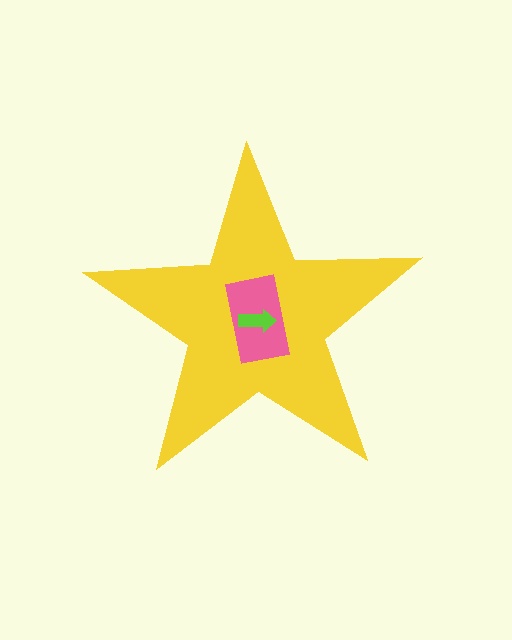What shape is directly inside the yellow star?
The pink rectangle.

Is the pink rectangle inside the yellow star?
Yes.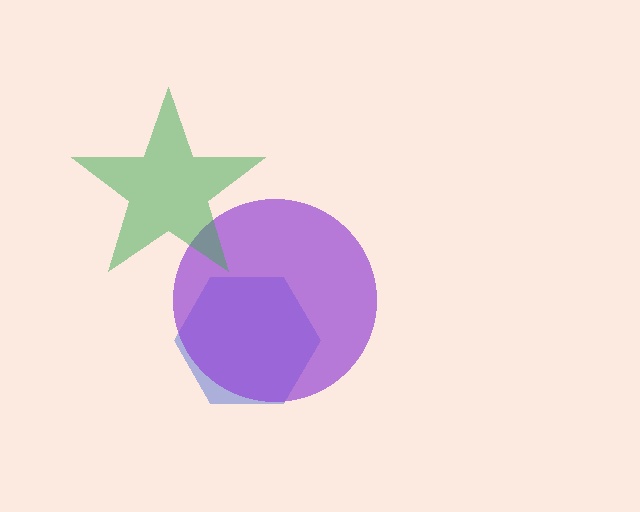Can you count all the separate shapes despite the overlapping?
Yes, there are 3 separate shapes.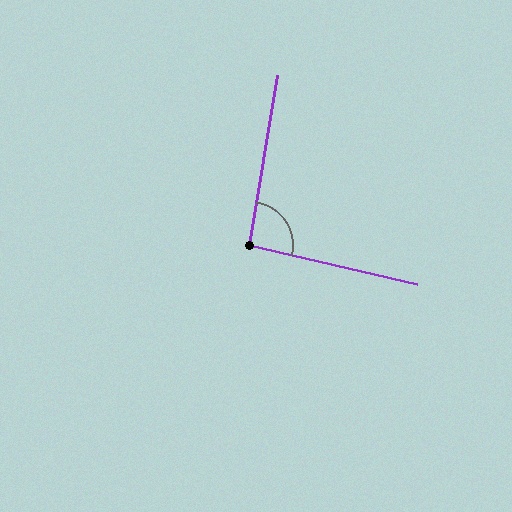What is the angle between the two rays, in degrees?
Approximately 94 degrees.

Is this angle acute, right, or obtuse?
It is approximately a right angle.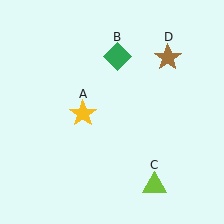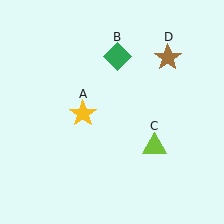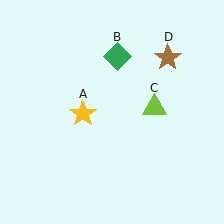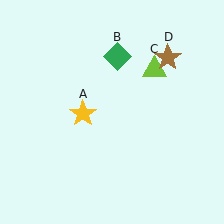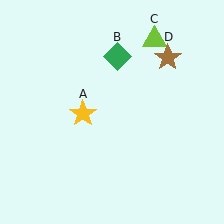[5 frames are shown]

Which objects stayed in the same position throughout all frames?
Yellow star (object A) and green diamond (object B) and brown star (object D) remained stationary.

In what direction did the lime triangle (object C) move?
The lime triangle (object C) moved up.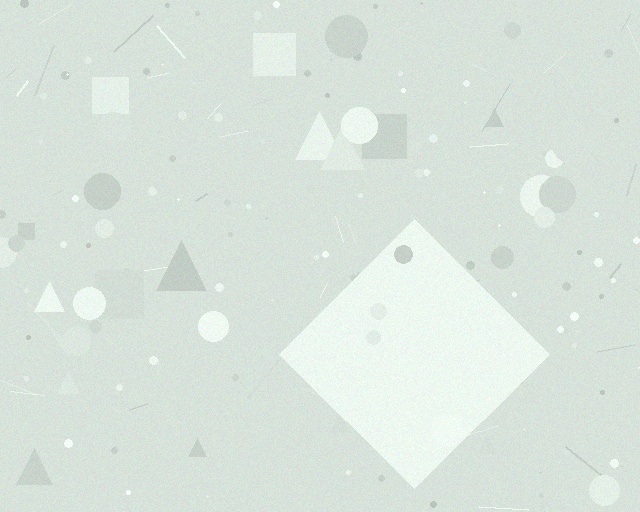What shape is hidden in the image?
A diamond is hidden in the image.